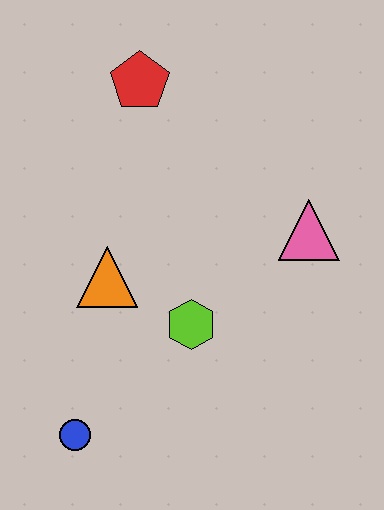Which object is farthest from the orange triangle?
The pink triangle is farthest from the orange triangle.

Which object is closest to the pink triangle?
The lime hexagon is closest to the pink triangle.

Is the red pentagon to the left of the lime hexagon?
Yes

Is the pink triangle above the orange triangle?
Yes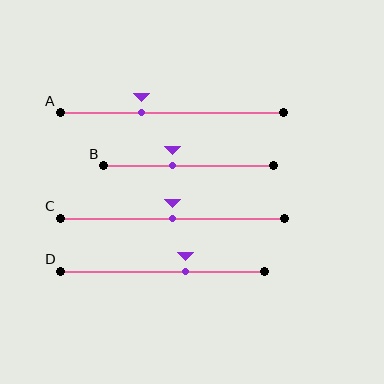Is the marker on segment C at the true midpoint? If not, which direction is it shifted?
Yes, the marker on segment C is at the true midpoint.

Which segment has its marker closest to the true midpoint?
Segment C has its marker closest to the true midpoint.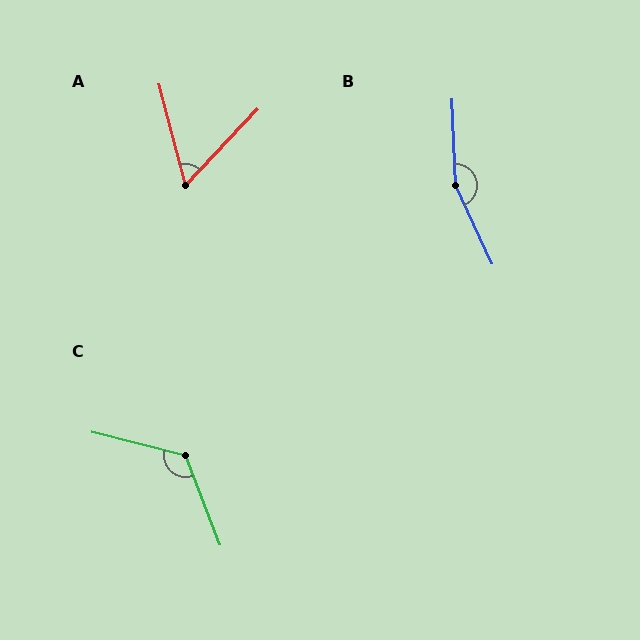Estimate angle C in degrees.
Approximately 125 degrees.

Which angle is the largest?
B, at approximately 157 degrees.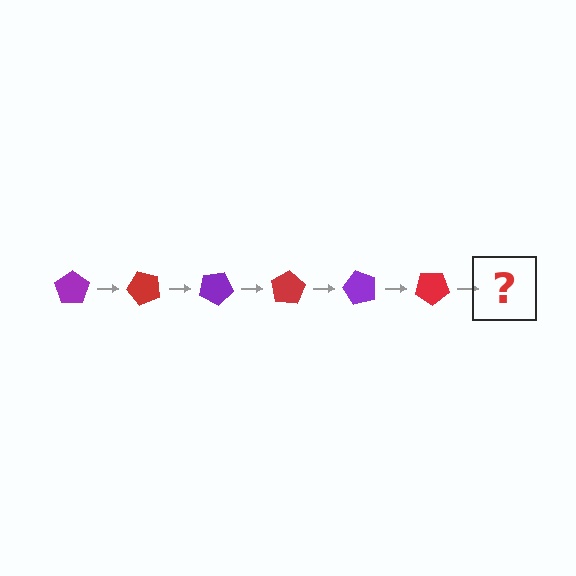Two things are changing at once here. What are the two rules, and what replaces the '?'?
The two rules are that it rotates 50 degrees each step and the color cycles through purple and red. The '?' should be a purple pentagon, rotated 300 degrees from the start.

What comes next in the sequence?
The next element should be a purple pentagon, rotated 300 degrees from the start.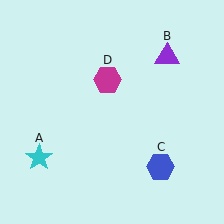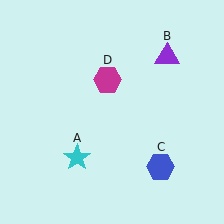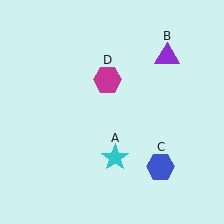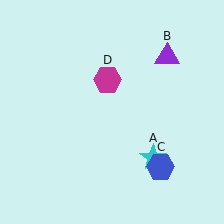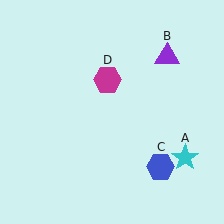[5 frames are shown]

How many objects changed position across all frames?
1 object changed position: cyan star (object A).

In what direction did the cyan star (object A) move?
The cyan star (object A) moved right.